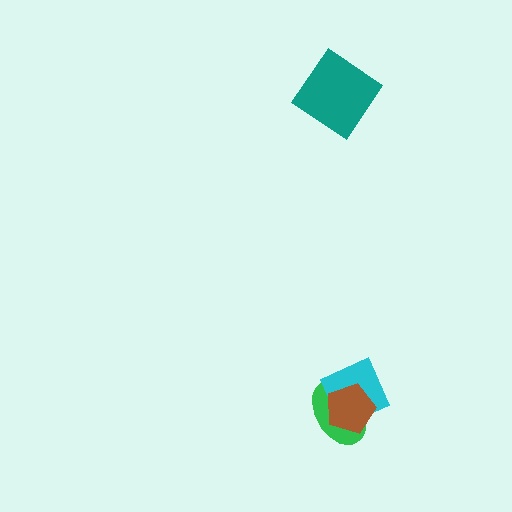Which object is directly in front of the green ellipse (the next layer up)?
The cyan square is directly in front of the green ellipse.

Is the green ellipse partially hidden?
Yes, it is partially covered by another shape.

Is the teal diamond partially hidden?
No, no other shape covers it.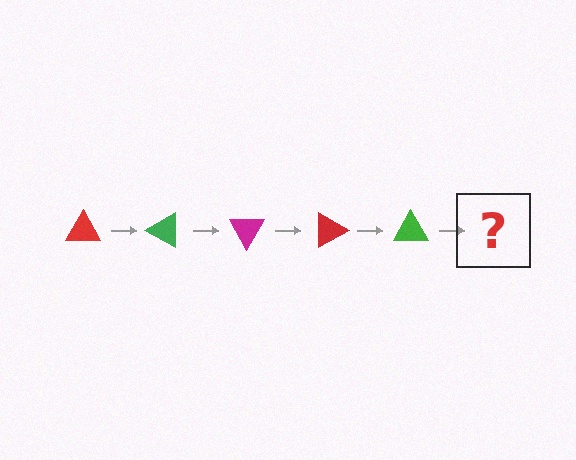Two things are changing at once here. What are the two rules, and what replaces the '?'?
The two rules are that it rotates 30 degrees each step and the color cycles through red, green, and magenta. The '?' should be a magenta triangle, rotated 150 degrees from the start.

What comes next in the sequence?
The next element should be a magenta triangle, rotated 150 degrees from the start.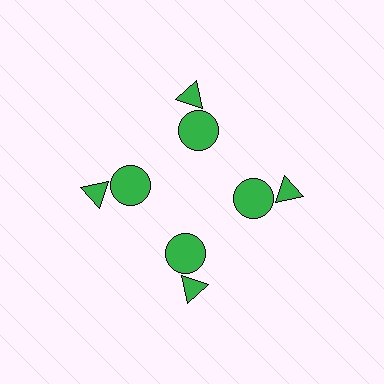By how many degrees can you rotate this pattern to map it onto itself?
The pattern maps onto itself every 90 degrees of rotation.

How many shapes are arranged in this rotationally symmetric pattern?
There are 8 shapes, arranged in 4 groups of 2.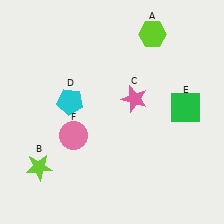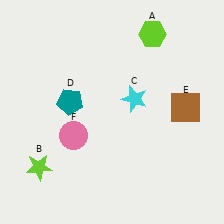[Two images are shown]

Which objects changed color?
C changed from pink to cyan. D changed from cyan to teal. E changed from green to brown.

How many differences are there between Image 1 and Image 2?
There are 3 differences between the two images.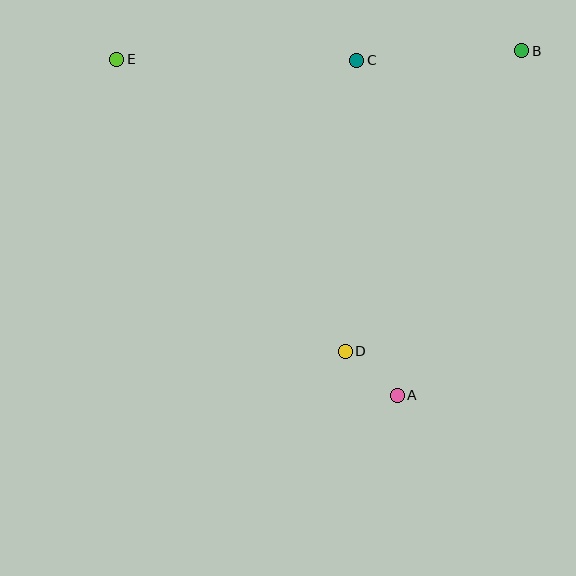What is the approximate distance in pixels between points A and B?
The distance between A and B is approximately 366 pixels.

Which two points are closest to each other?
Points A and D are closest to each other.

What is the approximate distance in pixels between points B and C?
The distance between B and C is approximately 165 pixels.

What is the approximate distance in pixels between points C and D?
The distance between C and D is approximately 291 pixels.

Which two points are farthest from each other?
Points A and E are farthest from each other.